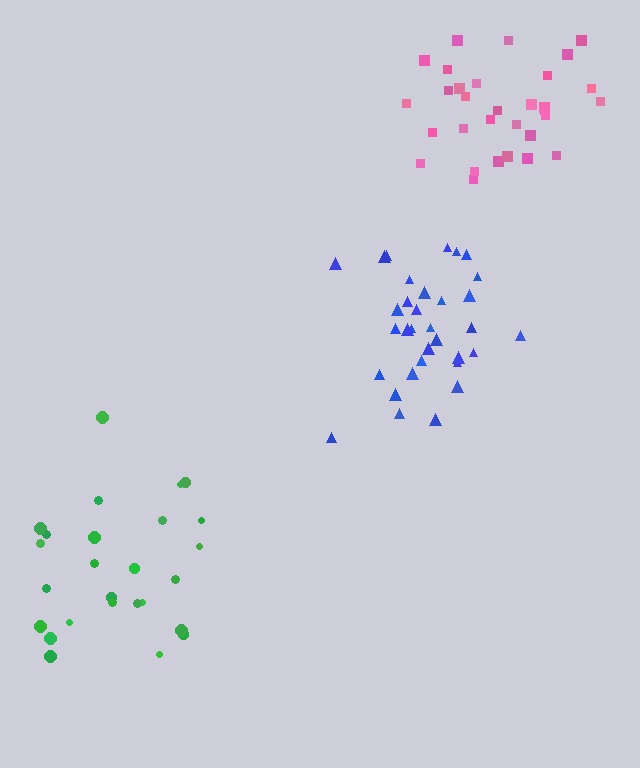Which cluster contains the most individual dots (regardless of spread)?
Blue (33).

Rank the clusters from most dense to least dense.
blue, pink, green.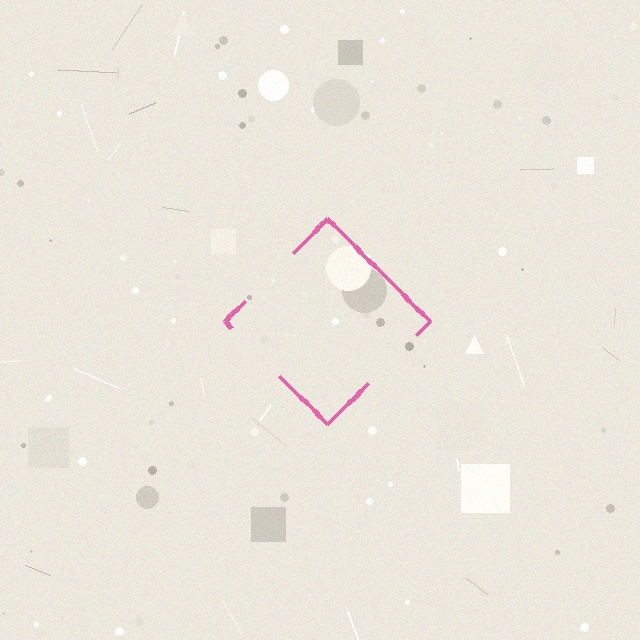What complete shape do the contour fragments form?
The contour fragments form a diamond.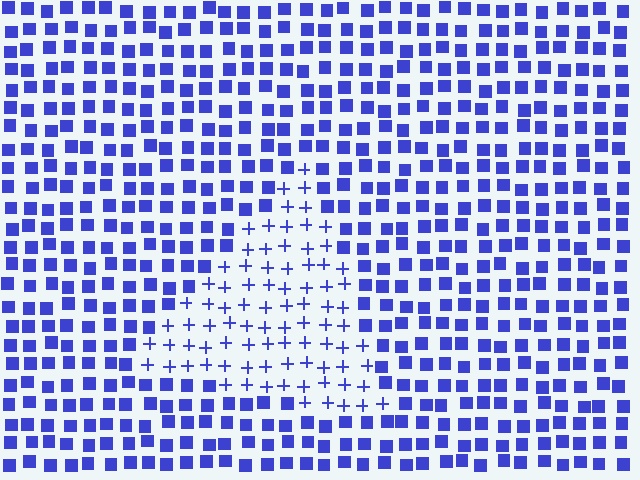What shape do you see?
I see a triangle.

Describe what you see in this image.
The image is filled with small blue elements arranged in a uniform grid. A triangle-shaped region contains plus signs, while the surrounding area contains squares. The boundary is defined purely by the change in element shape.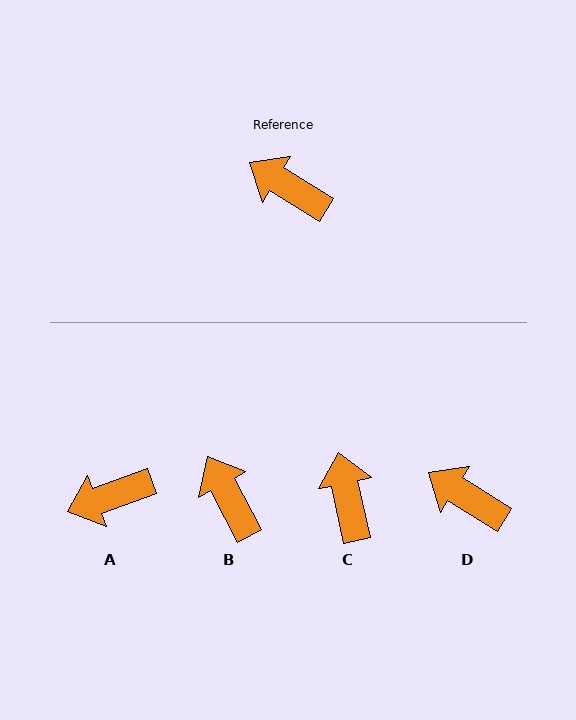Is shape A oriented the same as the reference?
No, it is off by about 52 degrees.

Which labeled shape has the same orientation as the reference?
D.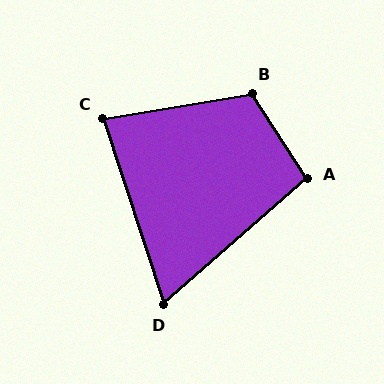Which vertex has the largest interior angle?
B, at approximately 113 degrees.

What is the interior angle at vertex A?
Approximately 99 degrees (obtuse).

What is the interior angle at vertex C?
Approximately 81 degrees (acute).